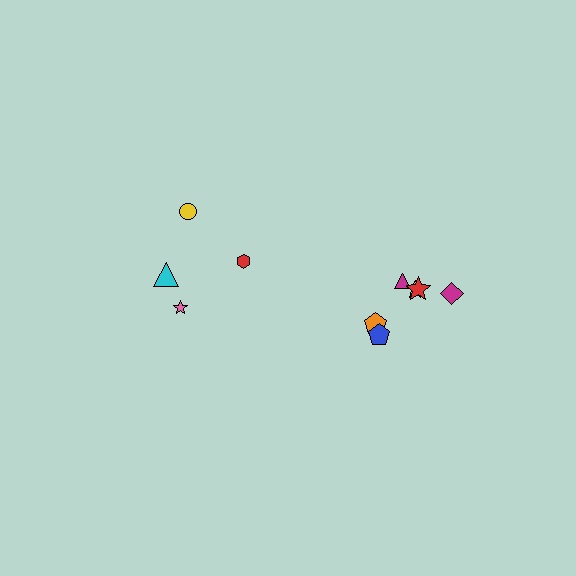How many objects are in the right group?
There are 6 objects.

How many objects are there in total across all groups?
There are 10 objects.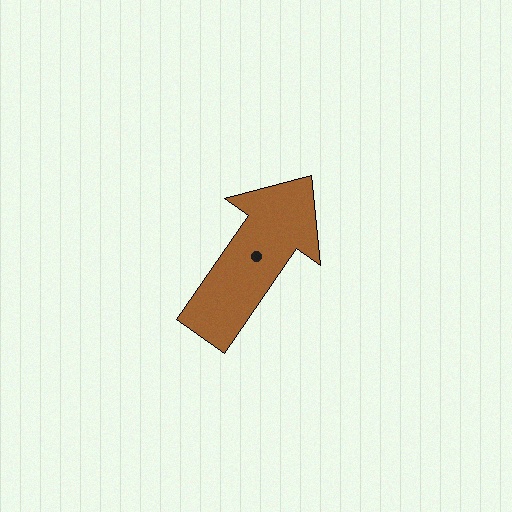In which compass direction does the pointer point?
Northeast.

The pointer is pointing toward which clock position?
Roughly 1 o'clock.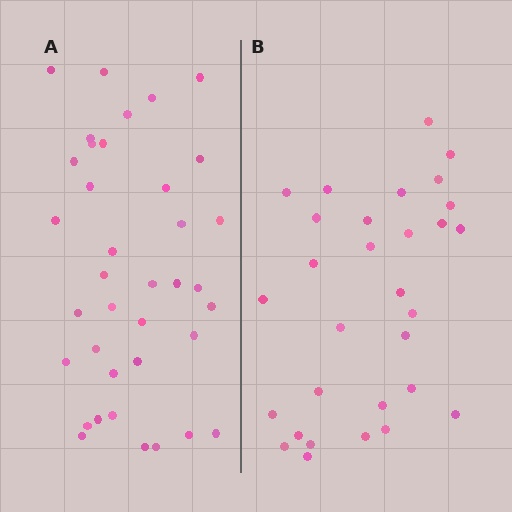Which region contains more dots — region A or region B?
Region A (the left region) has more dots.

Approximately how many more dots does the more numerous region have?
Region A has roughly 8 or so more dots than region B.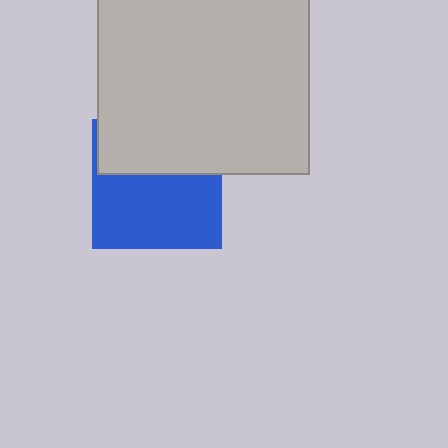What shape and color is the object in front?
The object in front is a light gray rectangle.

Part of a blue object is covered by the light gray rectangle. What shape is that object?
It is a square.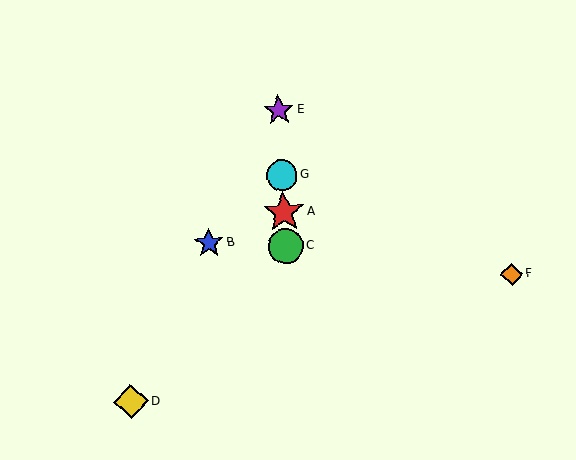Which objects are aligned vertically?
Objects A, C, E, G are aligned vertically.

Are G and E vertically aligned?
Yes, both are at x≈282.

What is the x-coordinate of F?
Object F is at x≈511.